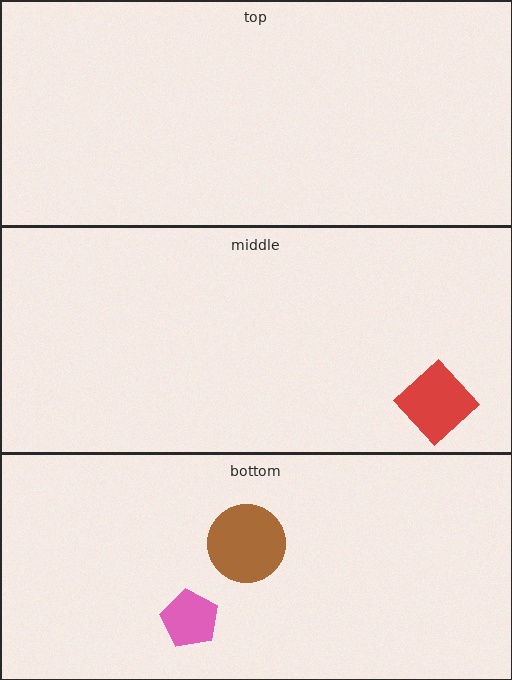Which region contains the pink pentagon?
The bottom region.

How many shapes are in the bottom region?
2.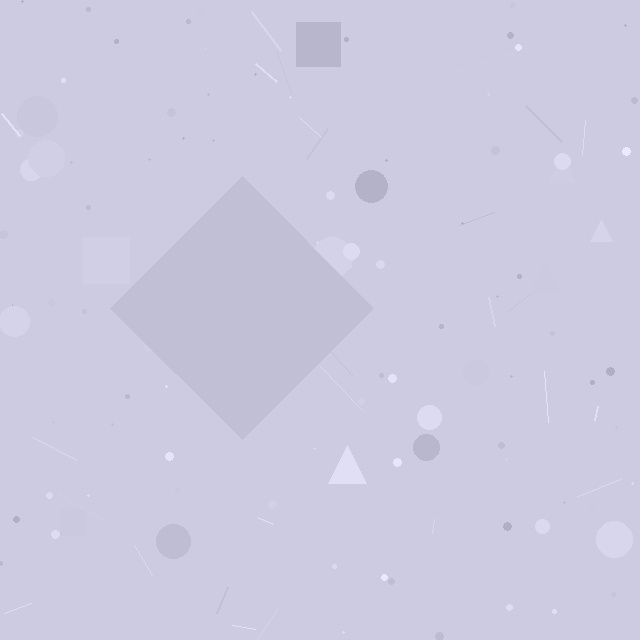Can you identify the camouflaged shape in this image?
The camouflaged shape is a diamond.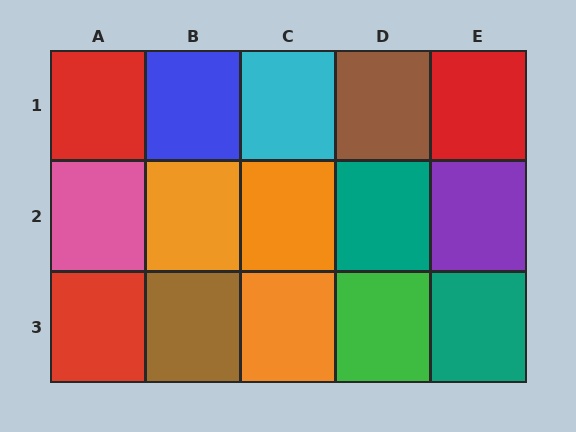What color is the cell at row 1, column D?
Brown.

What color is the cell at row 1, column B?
Blue.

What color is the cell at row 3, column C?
Orange.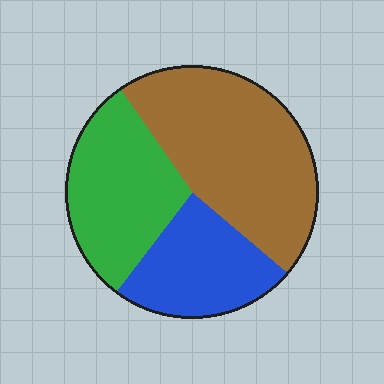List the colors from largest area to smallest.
From largest to smallest: brown, green, blue.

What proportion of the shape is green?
Green covers around 30% of the shape.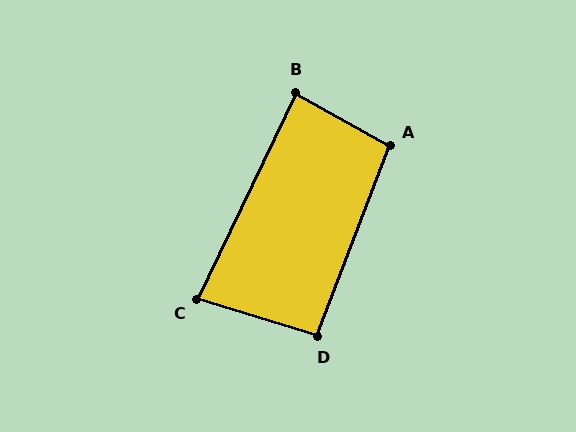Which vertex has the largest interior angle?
A, at approximately 99 degrees.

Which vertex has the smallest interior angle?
C, at approximately 81 degrees.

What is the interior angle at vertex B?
Approximately 86 degrees (approximately right).